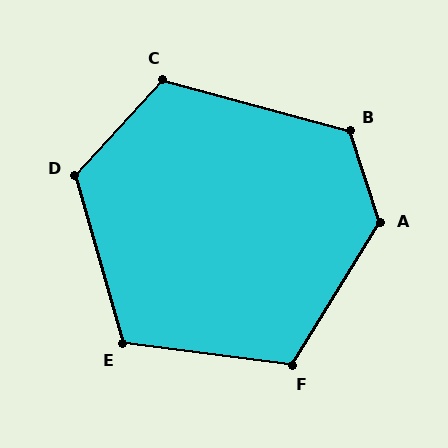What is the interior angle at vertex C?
Approximately 117 degrees (obtuse).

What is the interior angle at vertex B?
Approximately 124 degrees (obtuse).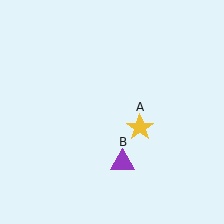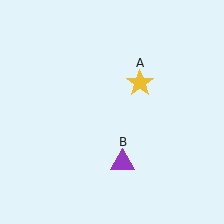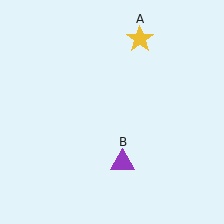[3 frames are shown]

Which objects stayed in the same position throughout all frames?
Purple triangle (object B) remained stationary.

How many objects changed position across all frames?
1 object changed position: yellow star (object A).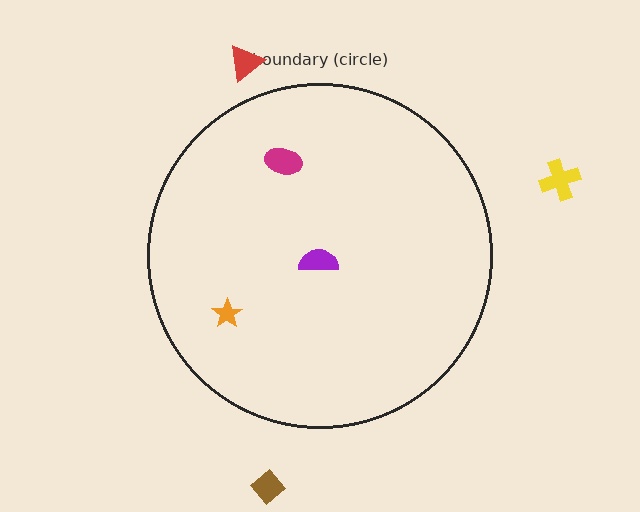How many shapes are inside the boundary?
3 inside, 3 outside.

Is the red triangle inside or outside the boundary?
Outside.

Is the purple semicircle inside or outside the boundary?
Inside.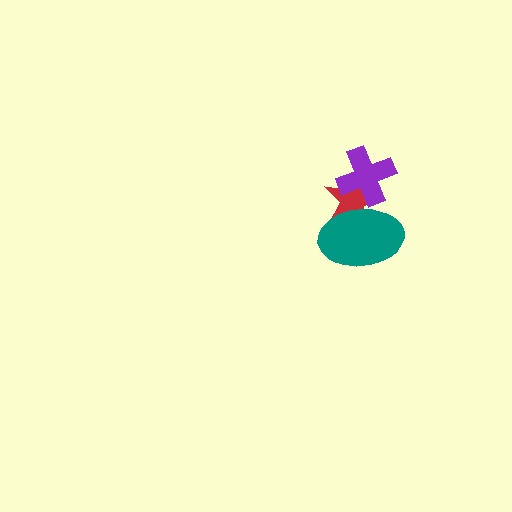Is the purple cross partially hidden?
No, no other shape covers it.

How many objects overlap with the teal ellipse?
2 objects overlap with the teal ellipse.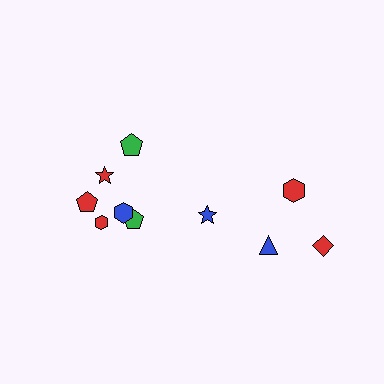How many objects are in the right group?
There are 4 objects.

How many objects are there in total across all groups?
There are 10 objects.